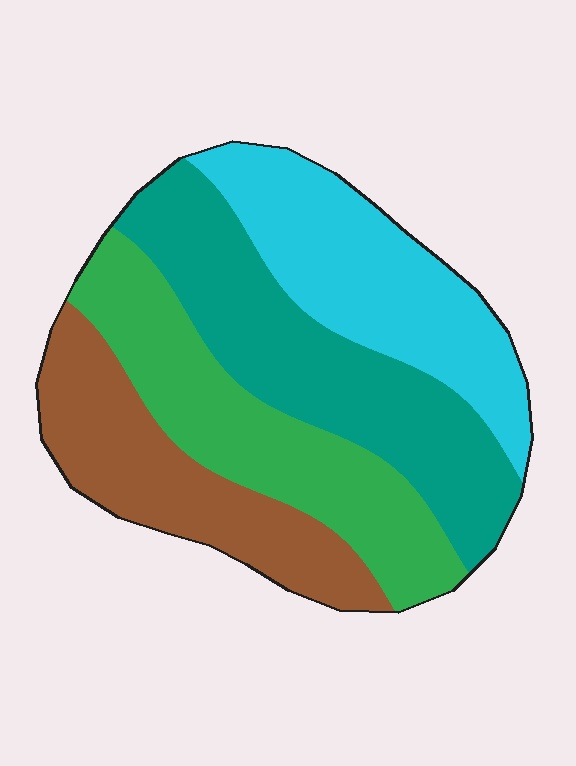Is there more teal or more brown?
Teal.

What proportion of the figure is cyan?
Cyan takes up about one quarter (1/4) of the figure.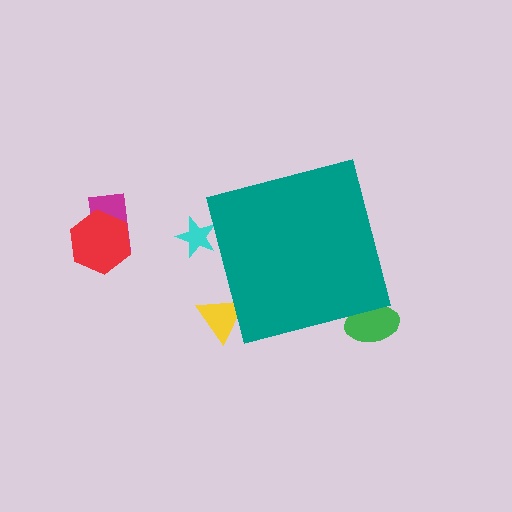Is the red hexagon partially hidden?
No, the red hexagon is fully visible.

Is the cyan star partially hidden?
Yes, the cyan star is partially hidden behind the teal square.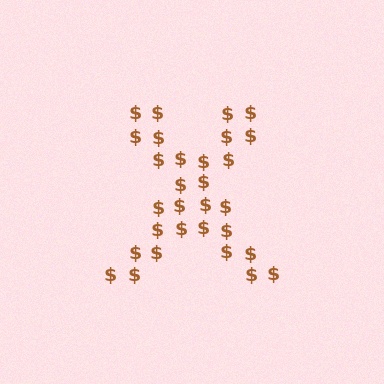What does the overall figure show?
The overall figure shows the letter X.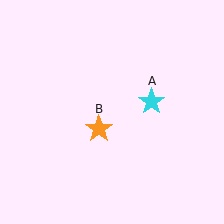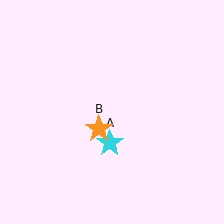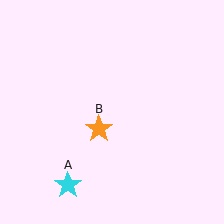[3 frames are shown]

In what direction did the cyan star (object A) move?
The cyan star (object A) moved down and to the left.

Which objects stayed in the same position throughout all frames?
Orange star (object B) remained stationary.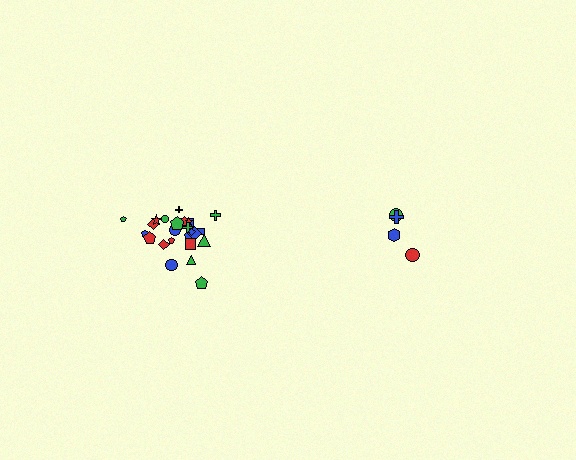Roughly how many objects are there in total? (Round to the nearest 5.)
Roughly 30 objects in total.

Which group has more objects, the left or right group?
The left group.